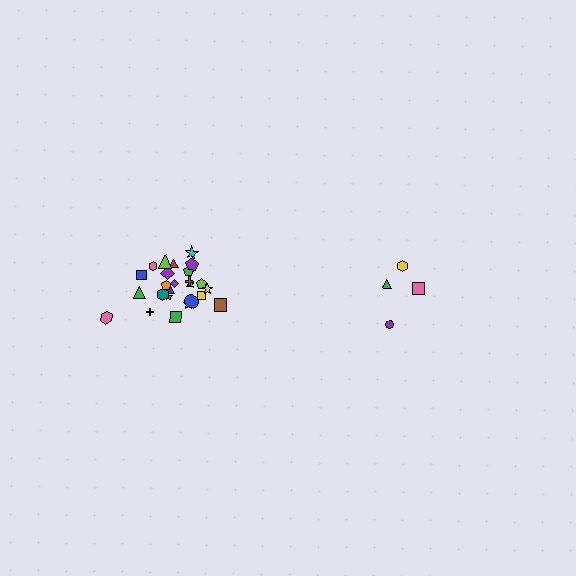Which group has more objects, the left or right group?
The left group.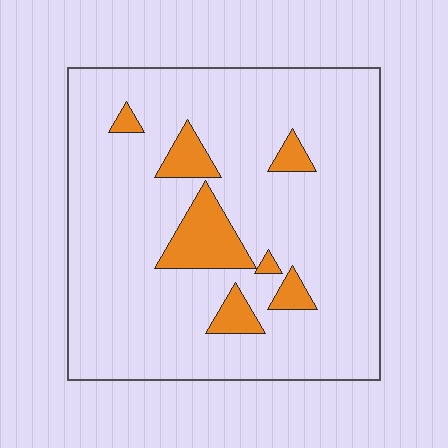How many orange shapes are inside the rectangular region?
7.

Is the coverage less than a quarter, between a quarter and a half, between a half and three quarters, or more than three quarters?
Less than a quarter.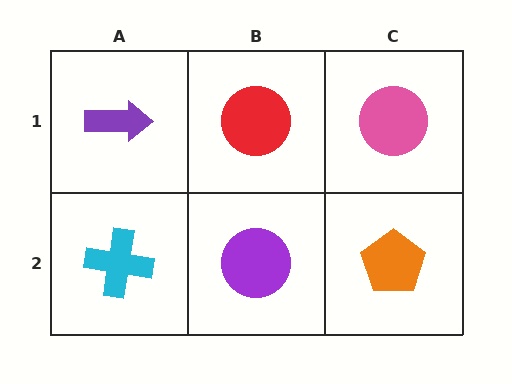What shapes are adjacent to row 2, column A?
A purple arrow (row 1, column A), a purple circle (row 2, column B).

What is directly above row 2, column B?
A red circle.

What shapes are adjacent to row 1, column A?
A cyan cross (row 2, column A), a red circle (row 1, column B).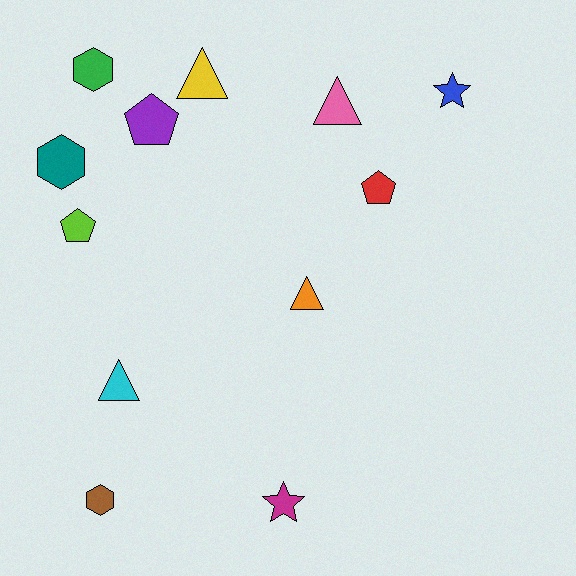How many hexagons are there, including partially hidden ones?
There are 3 hexagons.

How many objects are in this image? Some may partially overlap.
There are 12 objects.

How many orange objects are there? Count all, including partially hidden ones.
There is 1 orange object.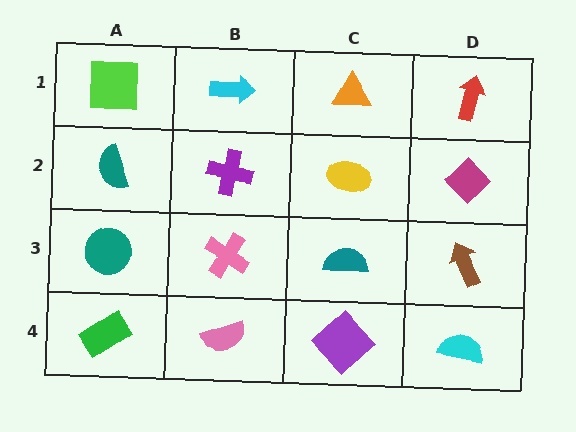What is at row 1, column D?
A red arrow.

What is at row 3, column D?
A brown arrow.